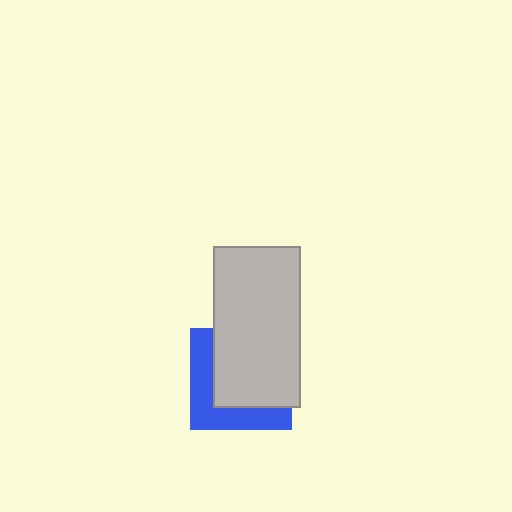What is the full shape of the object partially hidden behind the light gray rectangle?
The partially hidden object is a blue square.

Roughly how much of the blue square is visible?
A small part of it is visible (roughly 40%).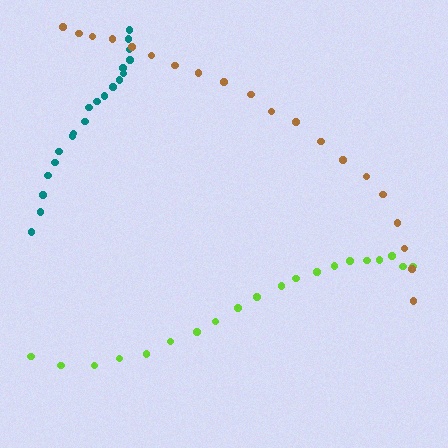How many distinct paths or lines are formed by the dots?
There are 3 distinct paths.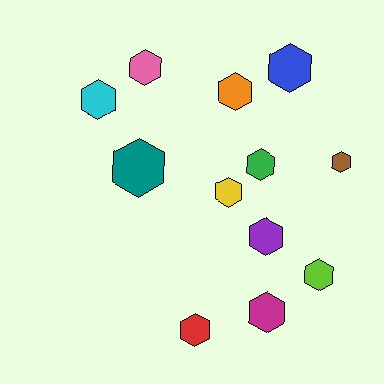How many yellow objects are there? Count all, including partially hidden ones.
There is 1 yellow object.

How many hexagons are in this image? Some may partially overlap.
There are 12 hexagons.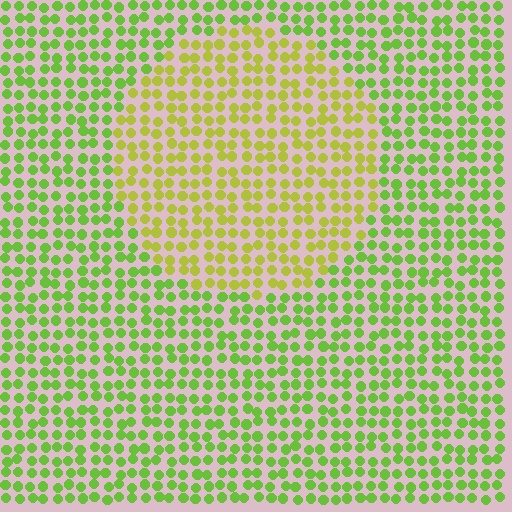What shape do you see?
I see a circle.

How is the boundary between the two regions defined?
The boundary is defined purely by a slight shift in hue (about 32 degrees). Spacing, size, and orientation are identical on both sides.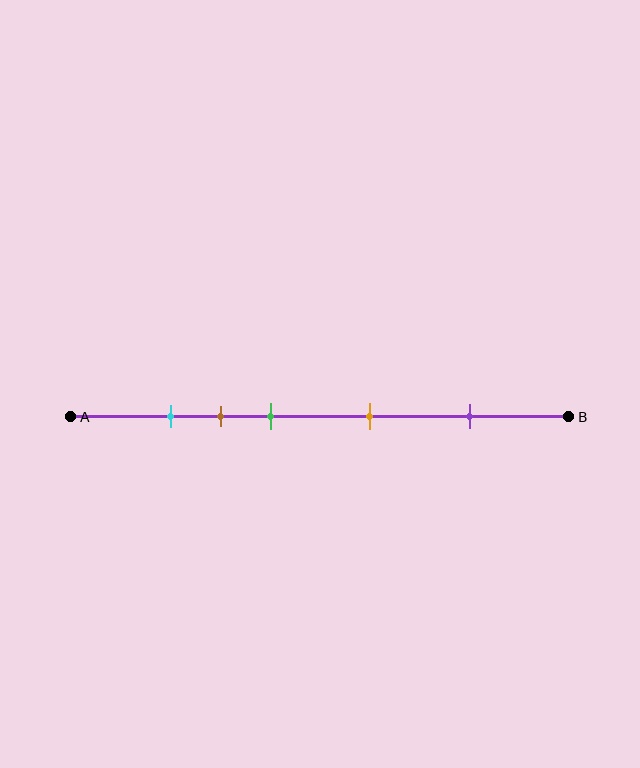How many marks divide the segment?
There are 5 marks dividing the segment.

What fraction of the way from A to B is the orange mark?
The orange mark is approximately 60% (0.6) of the way from A to B.